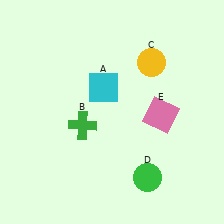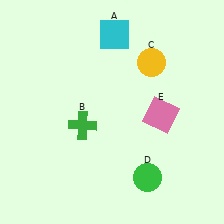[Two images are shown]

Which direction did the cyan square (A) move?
The cyan square (A) moved up.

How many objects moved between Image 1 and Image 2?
1 object moved between the two images.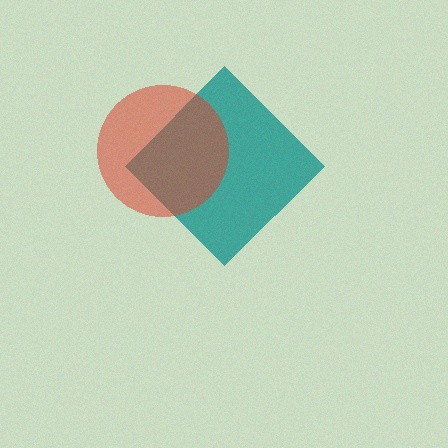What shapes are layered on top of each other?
The layered shapes are: a teal diamond, a red circle.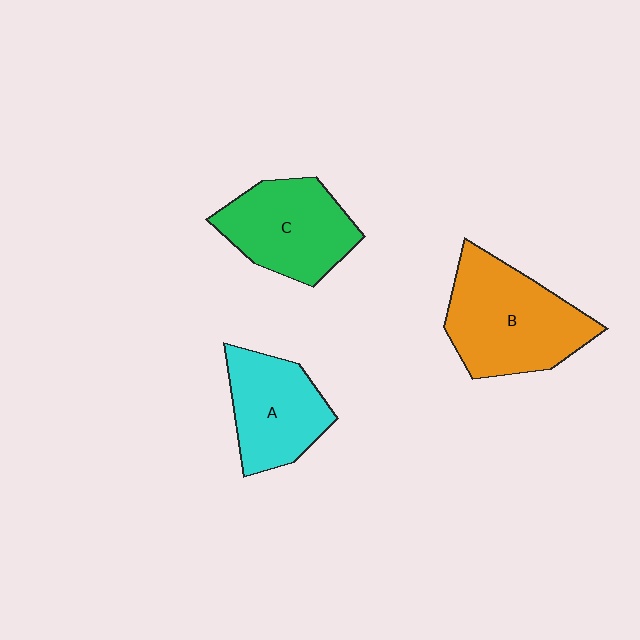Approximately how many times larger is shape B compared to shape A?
Approximately 1.4 times.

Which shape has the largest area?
Shape B (orange).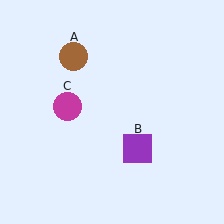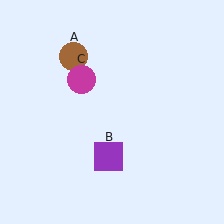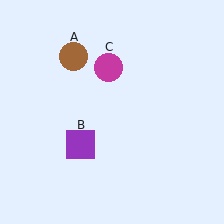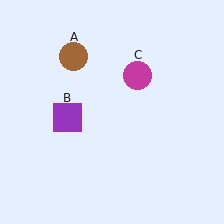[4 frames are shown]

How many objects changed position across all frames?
2 objects changed position: purple square (object B), magenta circle (object C).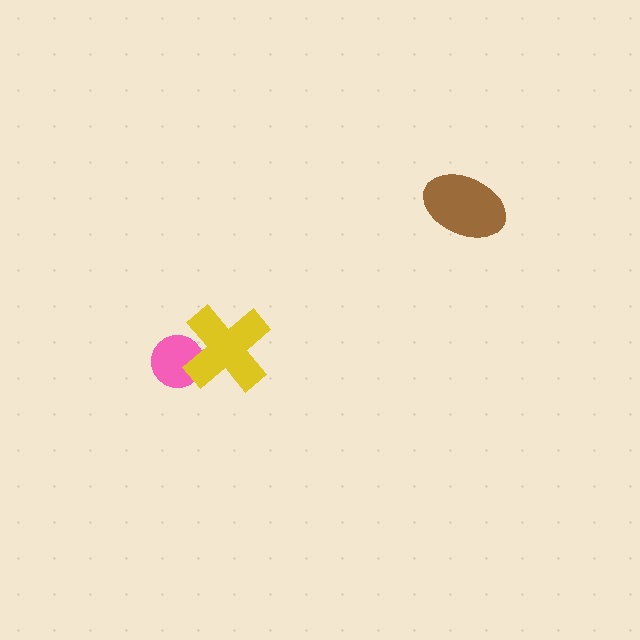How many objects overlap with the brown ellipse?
0 objects overlap with the brown ellipse.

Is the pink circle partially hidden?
Yes, it is partially covered by another shape.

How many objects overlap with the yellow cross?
1 object overlaps with the yellow cross.